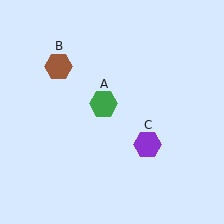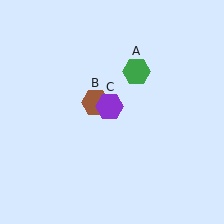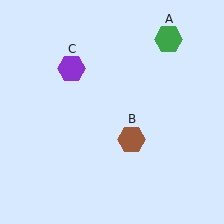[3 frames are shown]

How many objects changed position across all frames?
3 objects changed position: green hexagon (object A), brown hexagon (object B), purple hexagon (object C).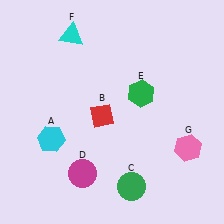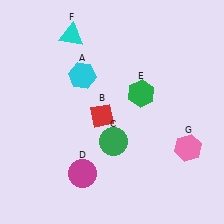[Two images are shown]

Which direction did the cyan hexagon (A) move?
The cyan hexagon (A) moved up.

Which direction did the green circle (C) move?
The green circle (C) moved up.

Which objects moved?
The objects that moved are: the cyan hexagon (A), the green circle (C).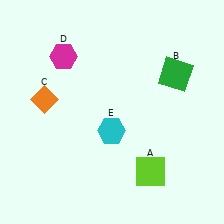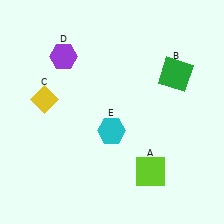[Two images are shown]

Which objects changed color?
C changed from orange to yellow. D changed from magenta to purple.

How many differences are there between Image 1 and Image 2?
There are 2 differences between the two images.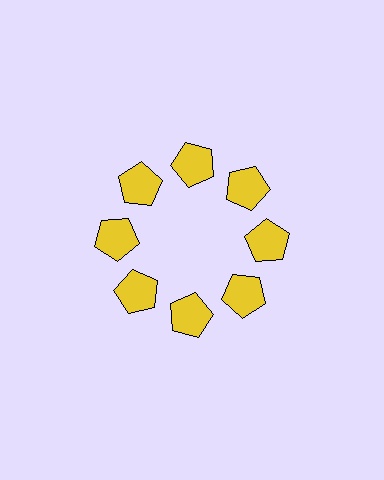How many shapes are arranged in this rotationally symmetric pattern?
There are 8 shapes, arranged in 8 groups of 1.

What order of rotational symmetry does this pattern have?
This pattern has 8-fold rotational symmetry.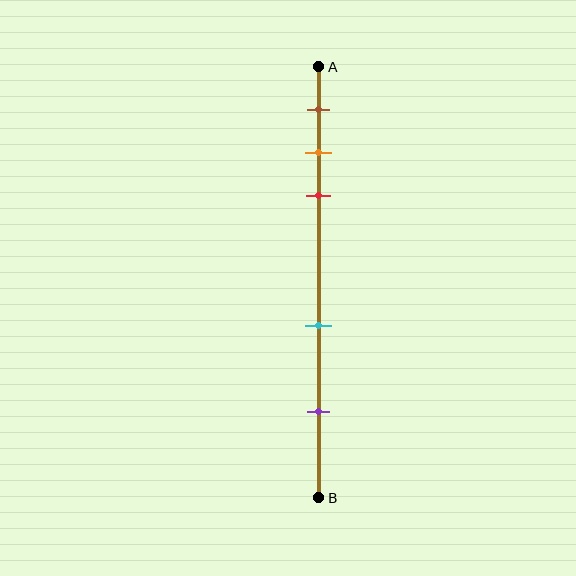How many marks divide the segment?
There are 5 marks dividing the segment.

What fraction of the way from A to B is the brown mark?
The brown mark is approximately 10% (0.1) of the way from A to B.